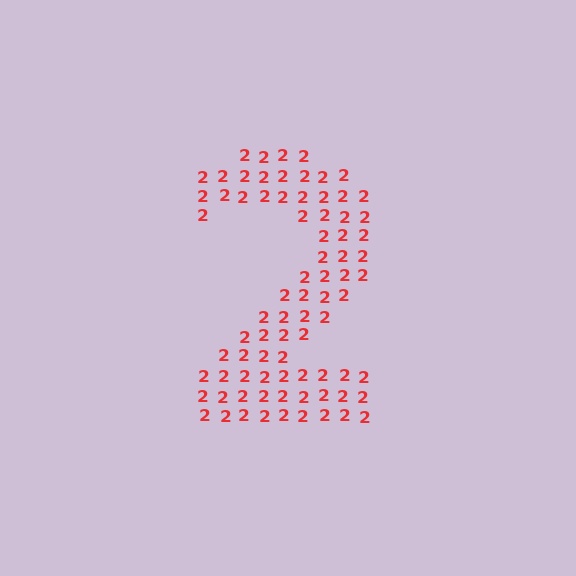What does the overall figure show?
The overall figure shows the digit 2.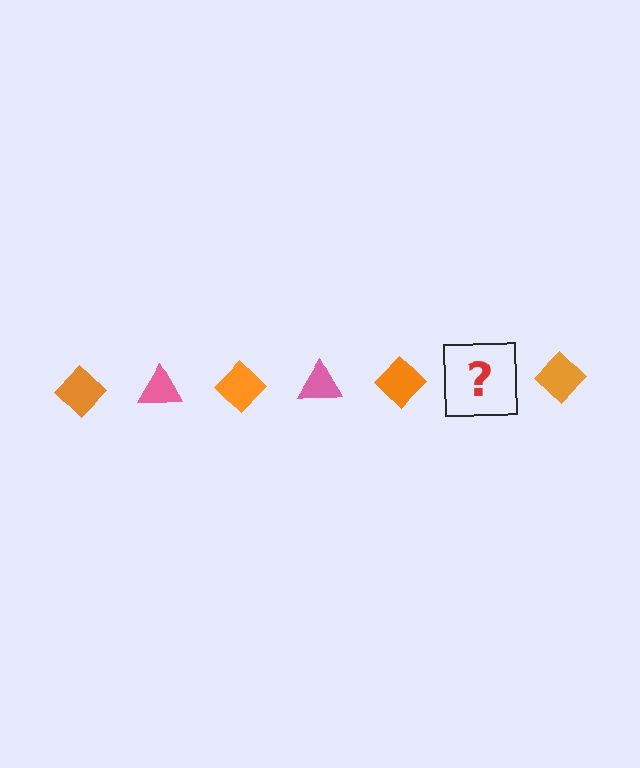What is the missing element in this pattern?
The missing element is a pink triangle.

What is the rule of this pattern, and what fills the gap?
The rule is that the pattern alternates between orange diamond and pink triangle. The gap should be filled with a pink triangle.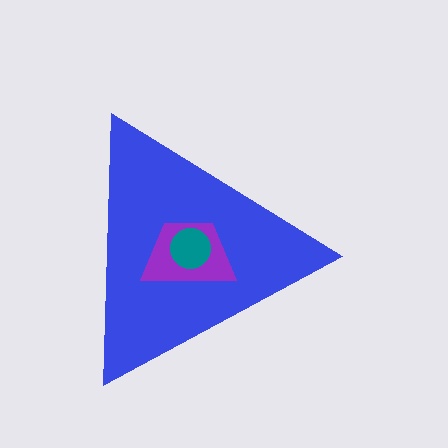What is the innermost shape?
The teal circle.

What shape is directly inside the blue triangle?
The purple trapezoid.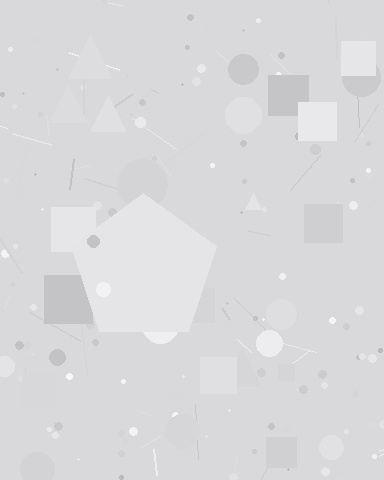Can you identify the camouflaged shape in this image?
The camouflaged shape is a pentagon.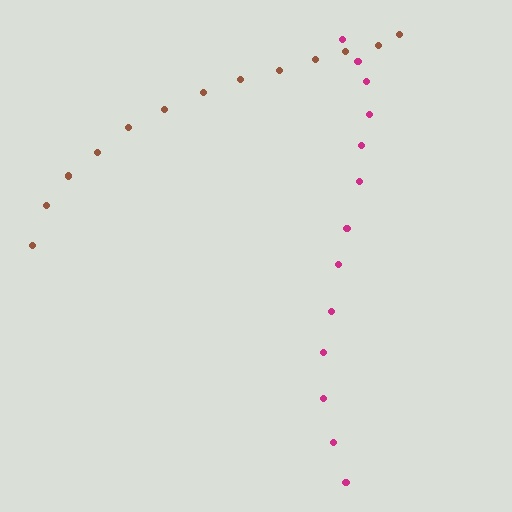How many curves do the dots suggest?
There are 2 distinct paths.